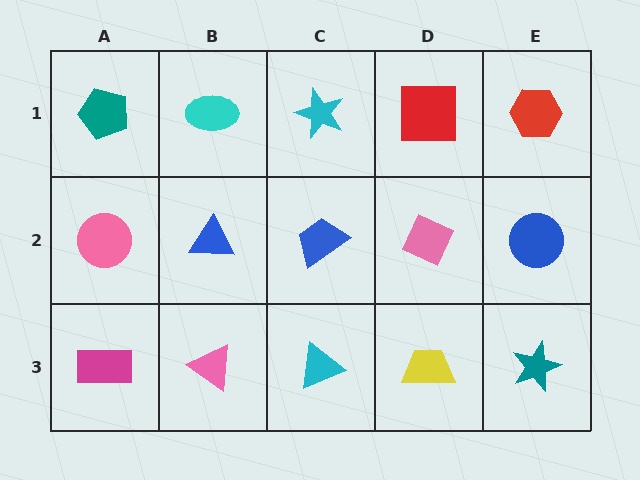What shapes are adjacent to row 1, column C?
A blue trapezoid (row 2, column C), a cyan ellipse (row 1, column B), a red square (row 1, column D).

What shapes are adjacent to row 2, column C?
A cyan star (row 1, column C), a cyan triangle (row 3, column C), a blue triangle (row 2, column B), a pink diamond (row 2, column D).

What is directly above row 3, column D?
A pink diamond.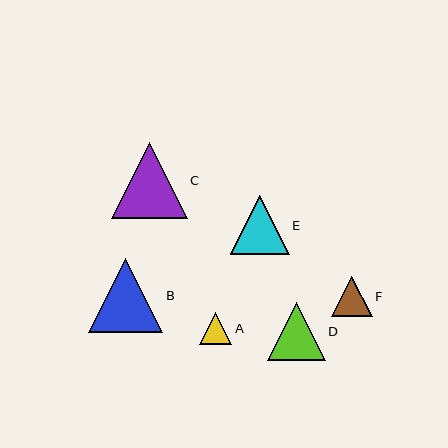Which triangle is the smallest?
Triangle A is the smallest with a size of approximately 32 pixels.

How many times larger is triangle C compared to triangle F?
Triangle C is approximately 1.9 times the size of triangle F.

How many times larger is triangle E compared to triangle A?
Triangle E is approximately 1.8 times the size of triangle A.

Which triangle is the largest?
Triangle C is the largest with a size of approximately 76 pixels.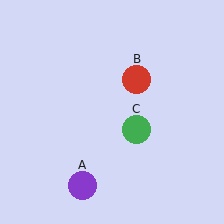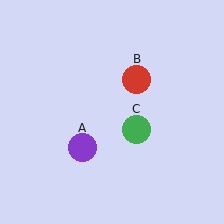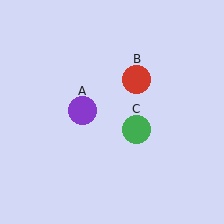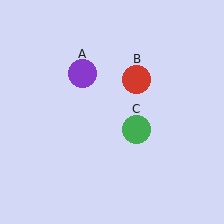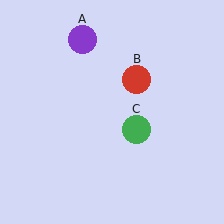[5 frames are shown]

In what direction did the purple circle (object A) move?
The purple circle (object A) moved up.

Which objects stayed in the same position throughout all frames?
Red circle (object B) and green circle (object C) remained stationary.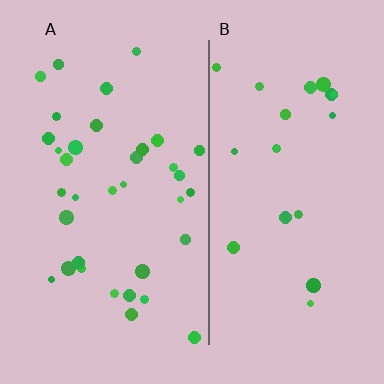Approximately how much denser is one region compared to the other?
Approximately 1.8× — region A over region B.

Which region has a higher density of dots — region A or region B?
A (the left).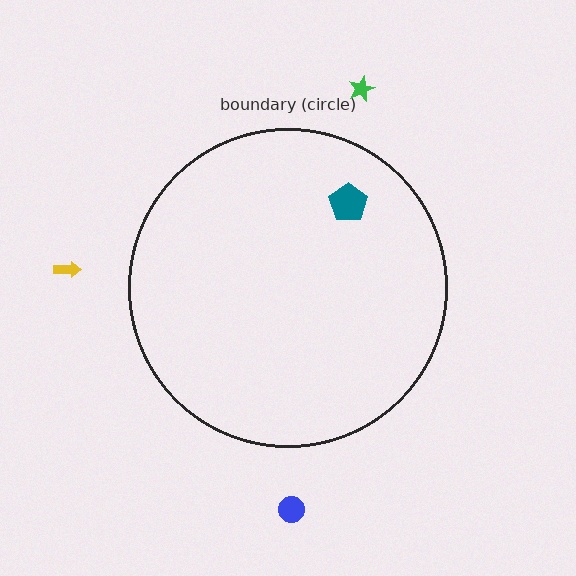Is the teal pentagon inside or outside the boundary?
Inside.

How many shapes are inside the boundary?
1 inside, 3 outside.